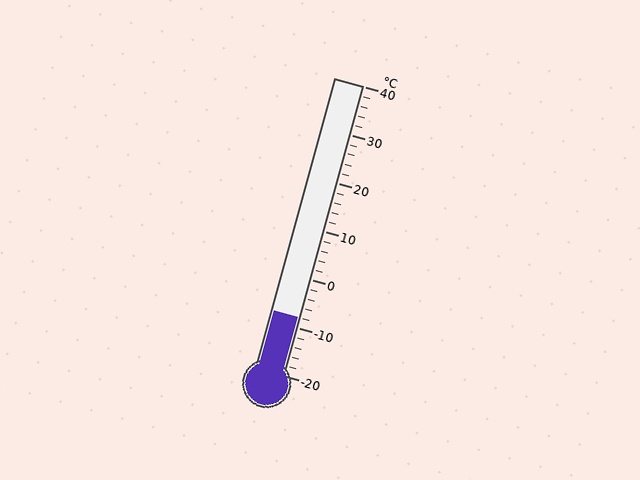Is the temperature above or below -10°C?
The temperature is above -10°C.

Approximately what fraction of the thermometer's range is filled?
The thermometer is filled to approximately 20% of its range.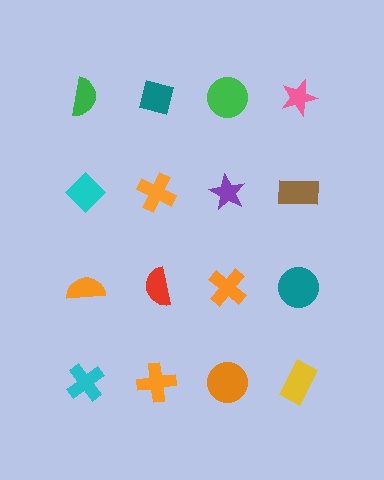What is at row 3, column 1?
An orange semicircle.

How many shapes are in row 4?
4 shapes.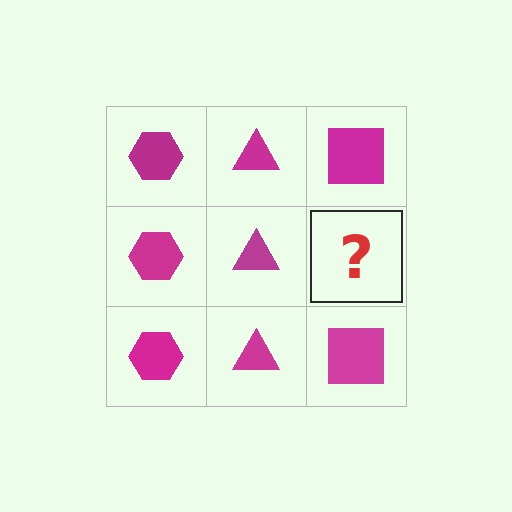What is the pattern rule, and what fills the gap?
The rule is that each column has a consistent shape. The gap should be filled with a magenta square.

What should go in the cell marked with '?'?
The missing cell should contain a magenta square.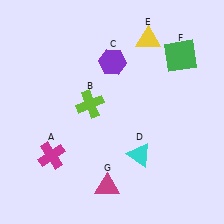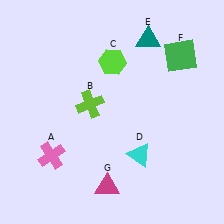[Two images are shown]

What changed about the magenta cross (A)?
In Image 1, A is magenta. In Image 2, it changed to pink.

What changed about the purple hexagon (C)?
In Image 1, C is purple. In Image 2, it changed to lime.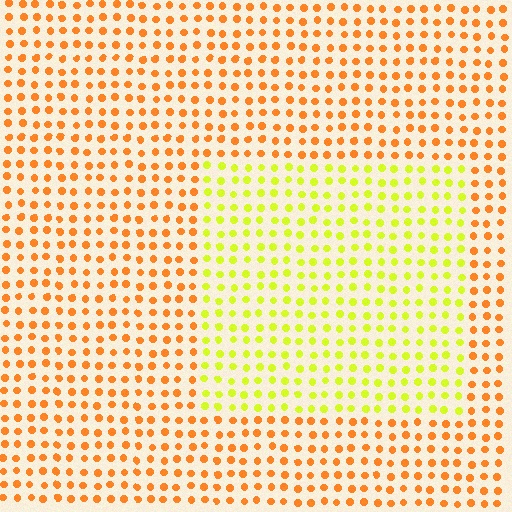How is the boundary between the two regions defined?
The boundary is defined purely by a slight shift in hue (about 45 degrees). Spacing, size, and orientation are identical on both sides.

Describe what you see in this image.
The image is filled with small orange elements in a uniform arrangement. A rectangle-shaped region is visible where the elements are tinted to a slightly different hue, forming a subtle color boundary.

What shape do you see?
I see a rectangle.